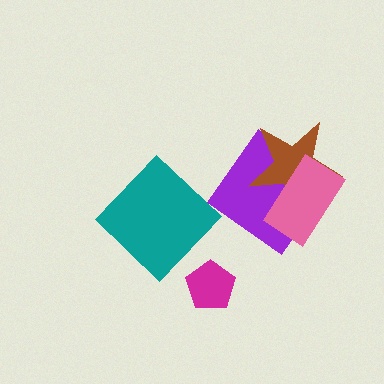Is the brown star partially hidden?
Yes, it is partially covered by another shape.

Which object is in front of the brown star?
The pink rectangle is in front of the brown star.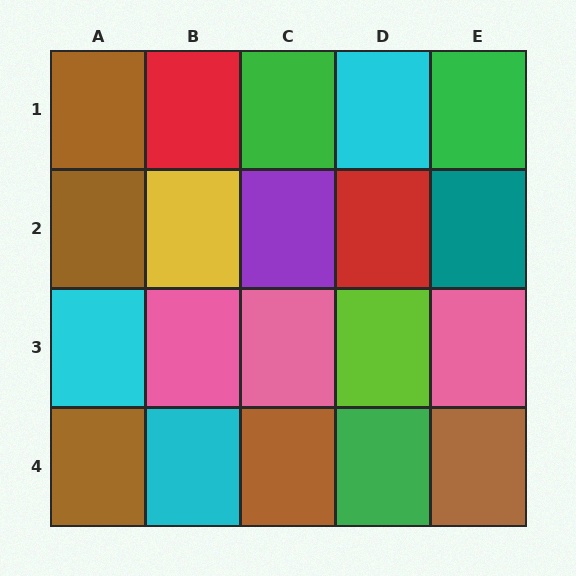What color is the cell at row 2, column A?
Brown.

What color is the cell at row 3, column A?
Cyan.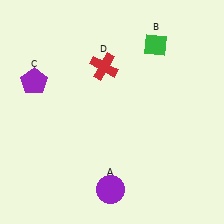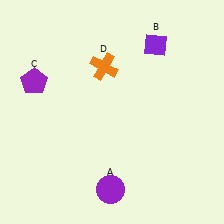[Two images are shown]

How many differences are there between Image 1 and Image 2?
There are 2 differences between the two images.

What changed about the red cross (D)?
In Image 1, D is red. In Image 2, it changed to orange.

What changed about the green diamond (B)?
In Image 1, B is green. In Image 2, it changed to purple.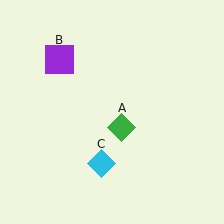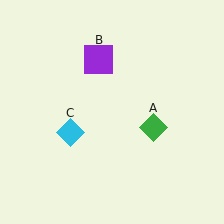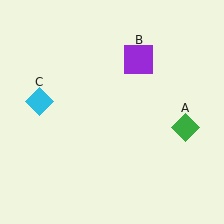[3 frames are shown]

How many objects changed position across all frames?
3 objects changed position: green diamond (object A), purple square (object B), cyan diamond (object C).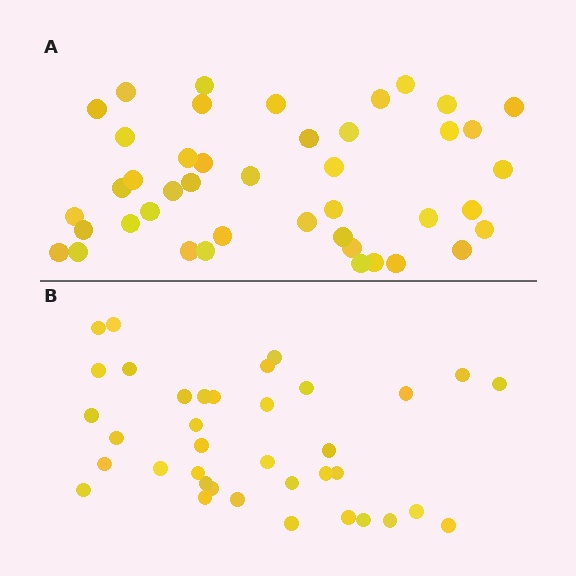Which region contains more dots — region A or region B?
Region A (the top region) has more dots.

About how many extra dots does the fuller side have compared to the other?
Region A has about 6 more dots than region B.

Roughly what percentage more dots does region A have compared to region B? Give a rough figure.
About 15% more.